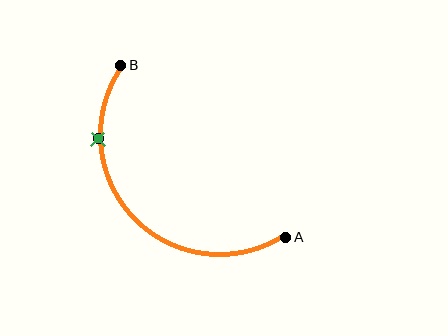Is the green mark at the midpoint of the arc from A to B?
No. The green mark lies on the arc but is closer to endpoint B. The arc midpoint would be at the point on the curve equidistant along the arc from both A and B.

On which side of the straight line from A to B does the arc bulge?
The arc bulges below and to the left of the straight line connecting A and B.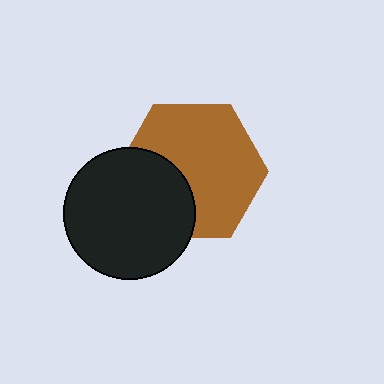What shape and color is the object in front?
The object in front is a black circle.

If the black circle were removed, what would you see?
You would see the complete brown hexagon.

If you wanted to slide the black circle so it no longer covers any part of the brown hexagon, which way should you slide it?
Slide it toward the lower-left — that is the most direct way to separate the two shapes.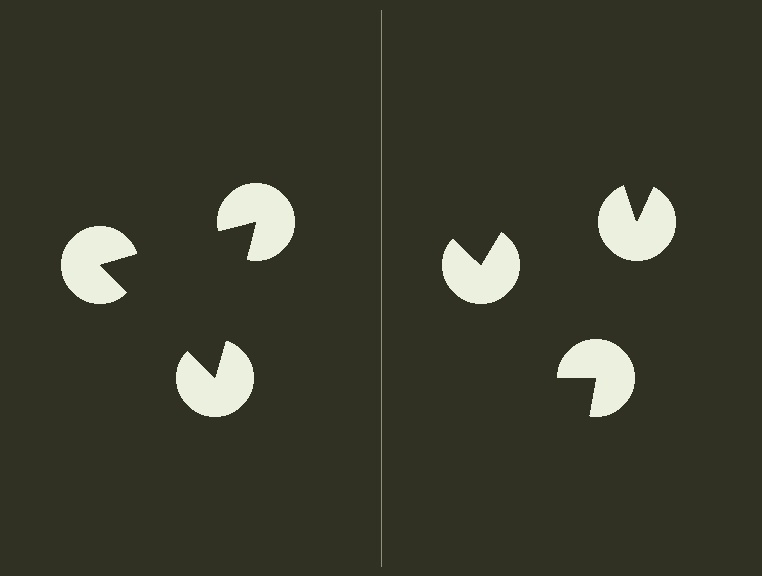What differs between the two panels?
The pac-man discs are positioned identically on both sides; only the wedge orientations differ. On the left they align to a triangle; on the right they are misaligned.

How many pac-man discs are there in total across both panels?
6 — 3 on each side.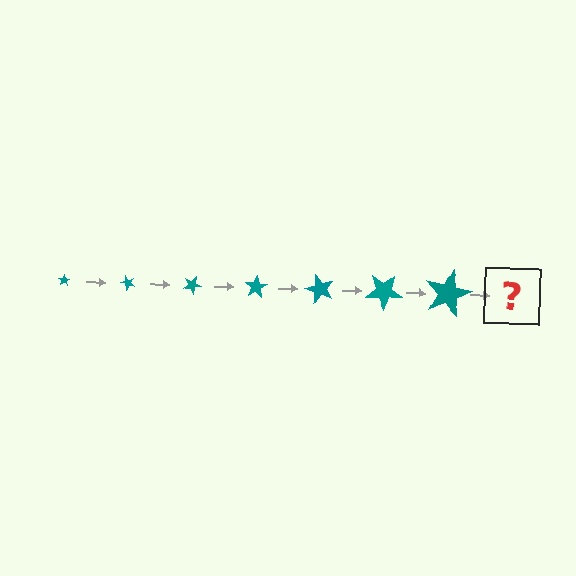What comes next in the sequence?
The next element should be a star, larger than the previous one and rotated 350 degrees from the start.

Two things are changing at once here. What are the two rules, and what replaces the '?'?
The two rules are that the star grows larger each step and it rotates 50 degrees each step. The '?' should be a star, larger than the previous one and rotated 350 degrees from the start.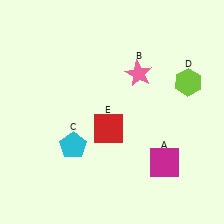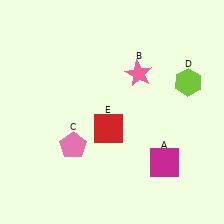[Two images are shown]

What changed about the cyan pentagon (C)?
In Image 1, C is cyan. In Image 2, it changed to pink.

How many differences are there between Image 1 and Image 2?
There is 1 difference between the two images.